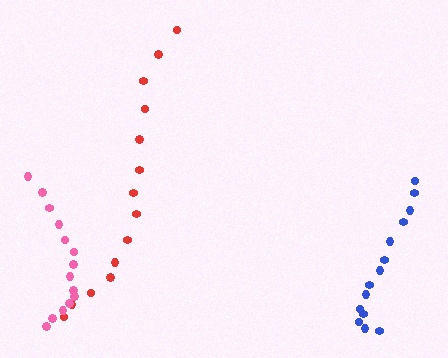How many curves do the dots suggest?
There are 3 distinct paths.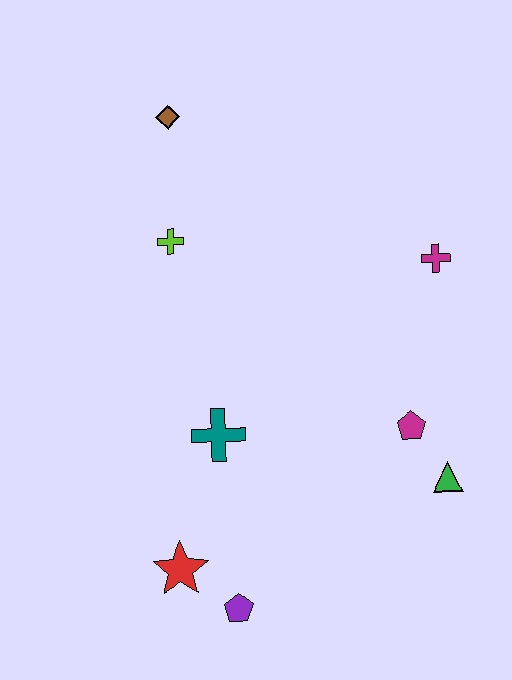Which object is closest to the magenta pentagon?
The green triangle is closest to the magenta pentagon.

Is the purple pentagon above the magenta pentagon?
No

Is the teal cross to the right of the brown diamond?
Yes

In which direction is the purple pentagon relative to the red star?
The purple pentagon is to the right of the red star.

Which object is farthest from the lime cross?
The purple pentagon is farthest from the lime cross.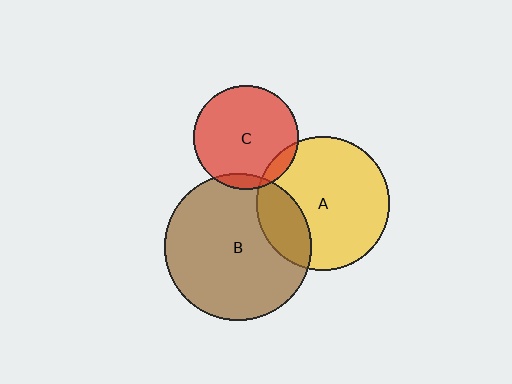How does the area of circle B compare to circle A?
Approximately 1.2 times.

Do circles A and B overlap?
Yes.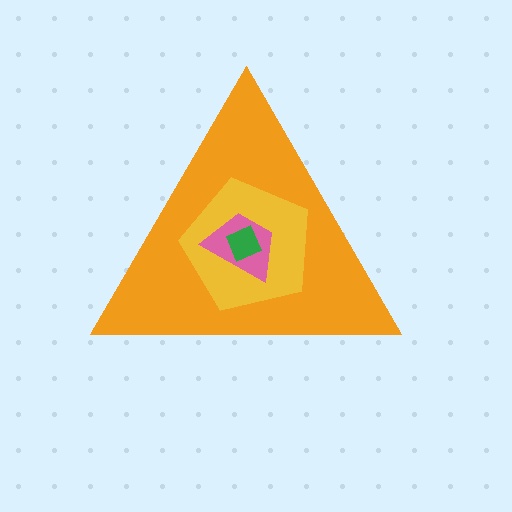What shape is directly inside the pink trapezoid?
The green square.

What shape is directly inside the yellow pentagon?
The pink trapezoid.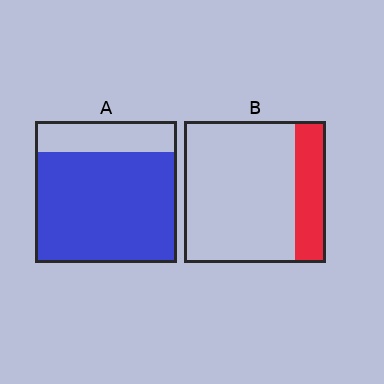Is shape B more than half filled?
No.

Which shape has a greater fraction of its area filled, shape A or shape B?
Shape A.